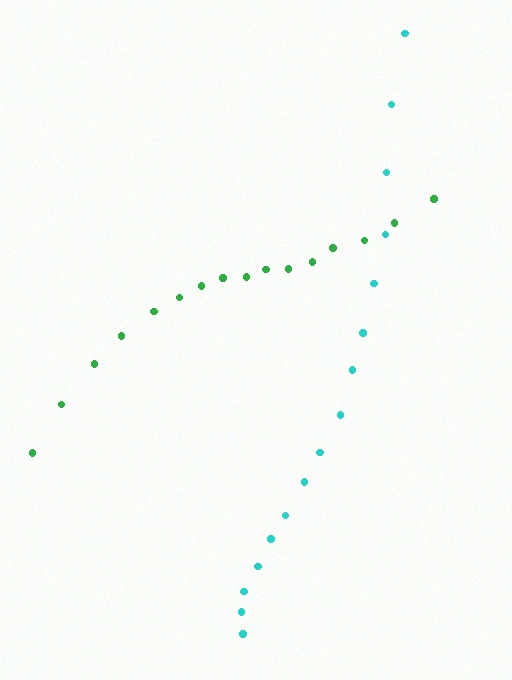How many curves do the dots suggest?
There are 2 distinct paths.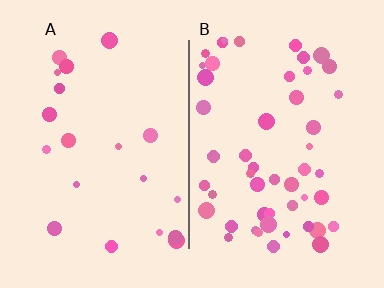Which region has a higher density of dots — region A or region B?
B (the right).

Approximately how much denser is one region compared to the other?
Approximately 2.6× — region B over region A.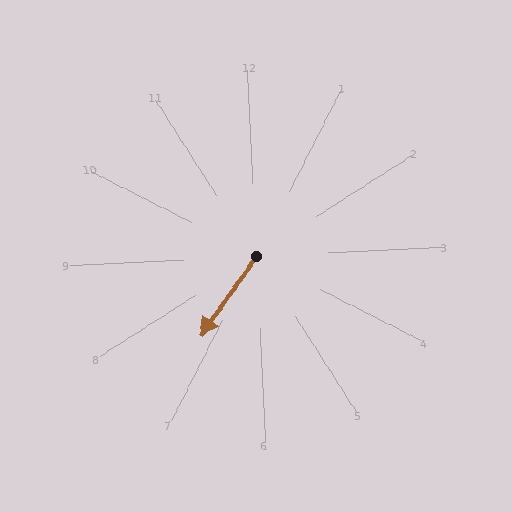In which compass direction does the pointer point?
Southwest.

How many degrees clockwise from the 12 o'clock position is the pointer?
Approximately 218 degrees.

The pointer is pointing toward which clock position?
Roughly 7 o'clock.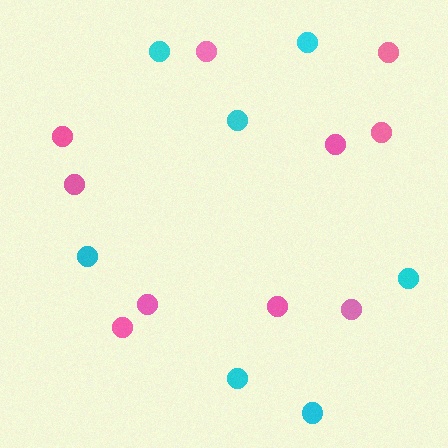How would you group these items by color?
There are 2 groups: one group of cyan circles (7) and one group of pink circles (10).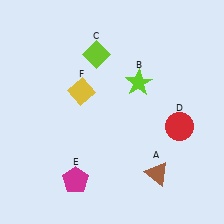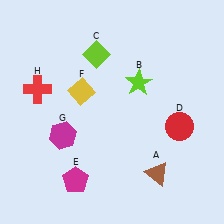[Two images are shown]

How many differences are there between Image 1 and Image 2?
There are 2 differences between the two images.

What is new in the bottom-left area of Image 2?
A magenta hexagon (G) was added in the bottom-left area of Image 2.